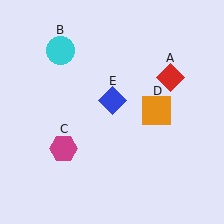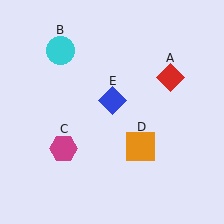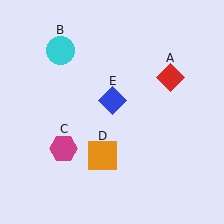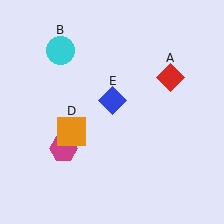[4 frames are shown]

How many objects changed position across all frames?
1 object changed position: orange square (object D).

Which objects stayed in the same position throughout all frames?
Red diamond (object A) and cyan circle (object B) and magenta hexagon (object C) and blue diamond (object E) remained stationary.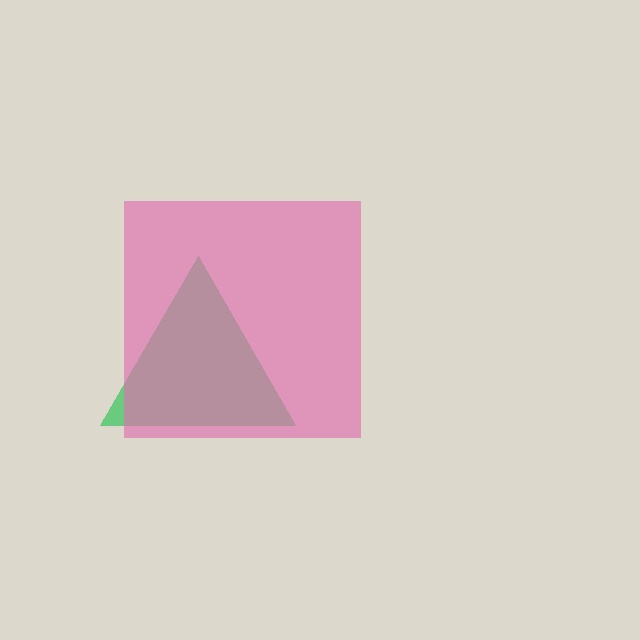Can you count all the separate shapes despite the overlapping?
Yes, there are 2 separate shapes.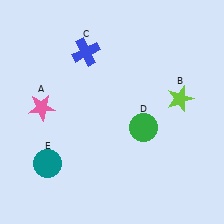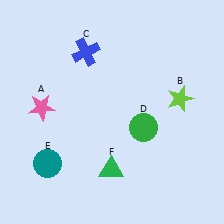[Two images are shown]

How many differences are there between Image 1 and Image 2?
There is 1 difference between the two images.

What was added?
A green triangle (F) was added in Image 2.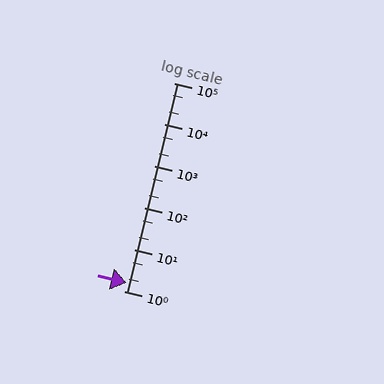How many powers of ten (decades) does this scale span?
The scale spans 5 decades, from 1 to 100000.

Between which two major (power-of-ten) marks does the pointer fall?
The pointer is between 1 and 10.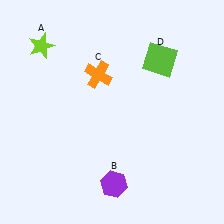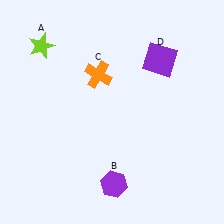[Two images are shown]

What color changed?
The square (D) changed from lime in Image 1 to purple in Image 2.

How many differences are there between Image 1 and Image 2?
There is 1 difference between the two images.